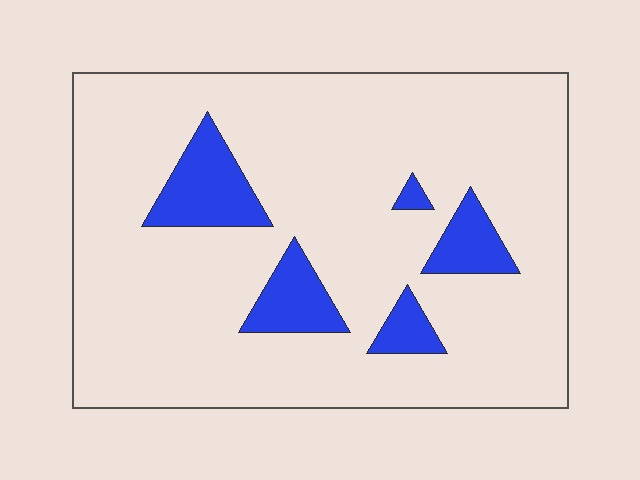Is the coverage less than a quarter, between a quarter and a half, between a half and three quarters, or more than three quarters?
Less than a quarter.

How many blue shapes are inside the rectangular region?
5.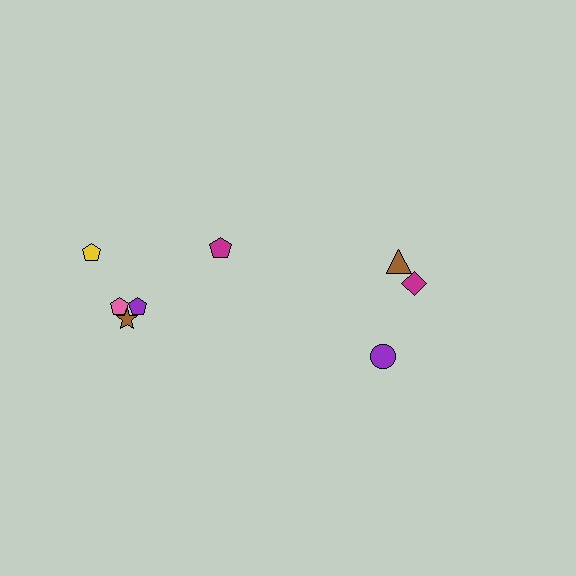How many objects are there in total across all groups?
There are 8 objects.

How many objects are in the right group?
There are 3 objects.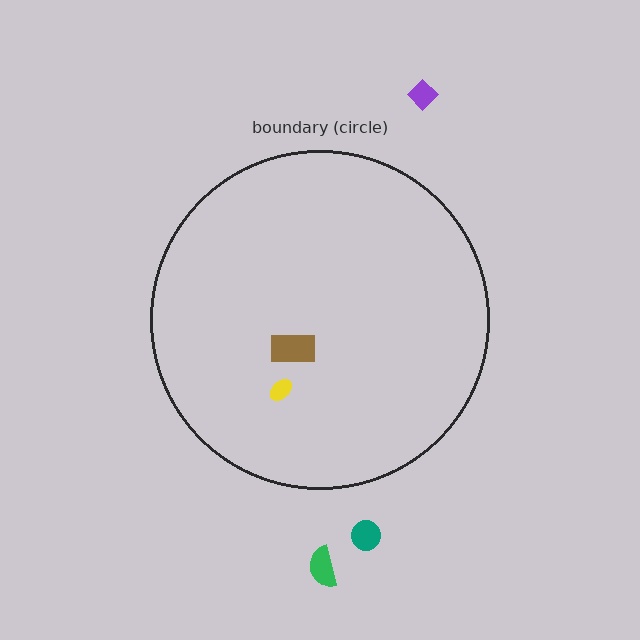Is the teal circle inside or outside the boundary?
Outside.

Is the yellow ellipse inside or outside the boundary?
Inside.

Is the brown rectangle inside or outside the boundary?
Inside.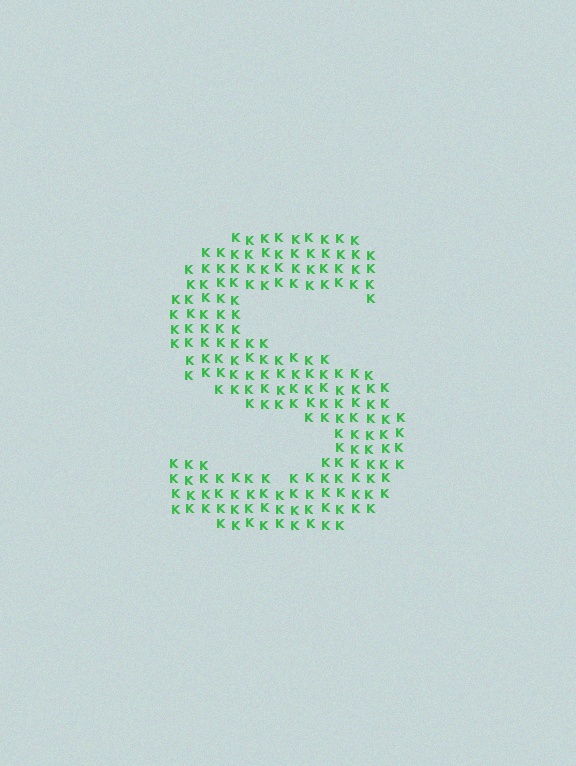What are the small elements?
The small elements are letter K's.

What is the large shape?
The large shape is the letter S.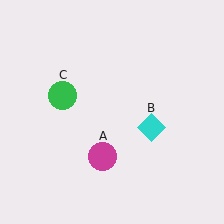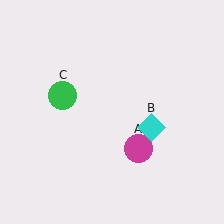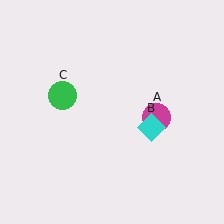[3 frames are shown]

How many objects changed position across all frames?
1 object changed position: magenta circle (object A).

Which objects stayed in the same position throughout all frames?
Cyan diamond (object B) and green circle (object C) remained stationary.